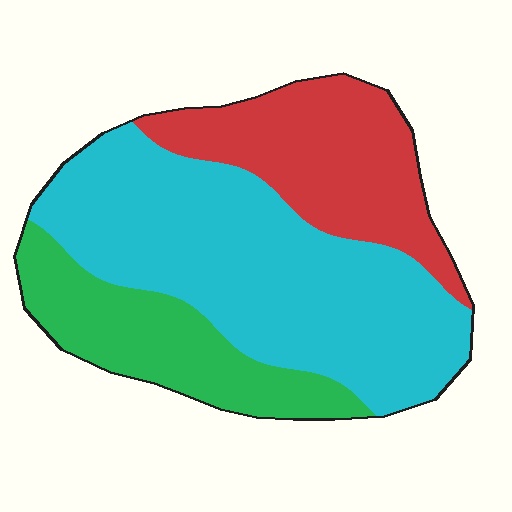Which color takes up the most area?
Cyan, at roughly 50%.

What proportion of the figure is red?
Red takes up about one quarter (1/4) of the figure.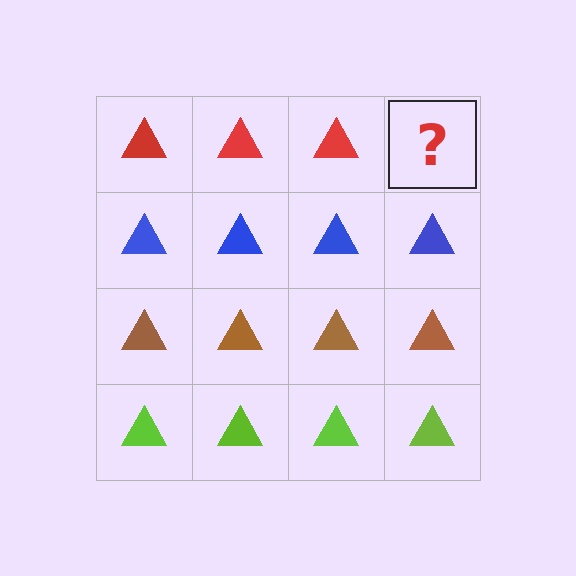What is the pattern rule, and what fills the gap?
The rule is that each row has a consistent color. The gap should be filled with a red triangle.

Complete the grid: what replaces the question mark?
The question mark should be replaced with a red triangle.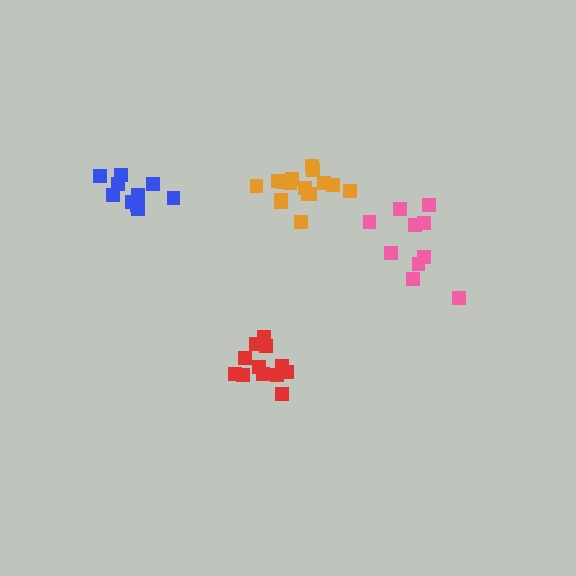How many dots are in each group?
Group 1: 16 dots, Group 2: 12 dots, Group 3: 10 dots, Group 4: 10 dots (48 total).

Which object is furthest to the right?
The pink cluster is rightmost.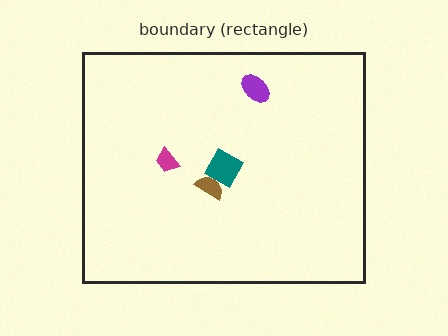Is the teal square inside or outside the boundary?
Inside.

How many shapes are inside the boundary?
4 inside, 0 outside.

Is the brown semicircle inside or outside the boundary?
Inside.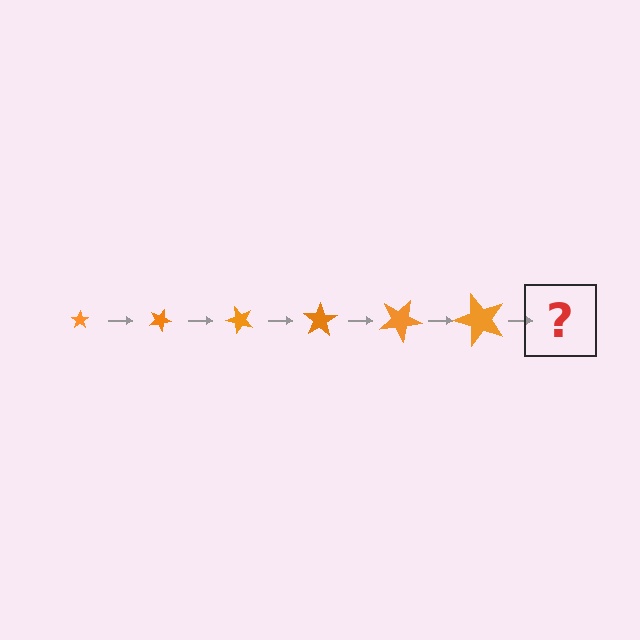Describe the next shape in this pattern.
It should be a star, larger than the previous one and rotated 150 degrees from the start.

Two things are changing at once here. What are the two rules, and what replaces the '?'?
The two rules are that the star grows larger each step and it rotates 25 degrees each step. The '?' should be a star, larger than the previous one and rotated 150 degrees from the start.